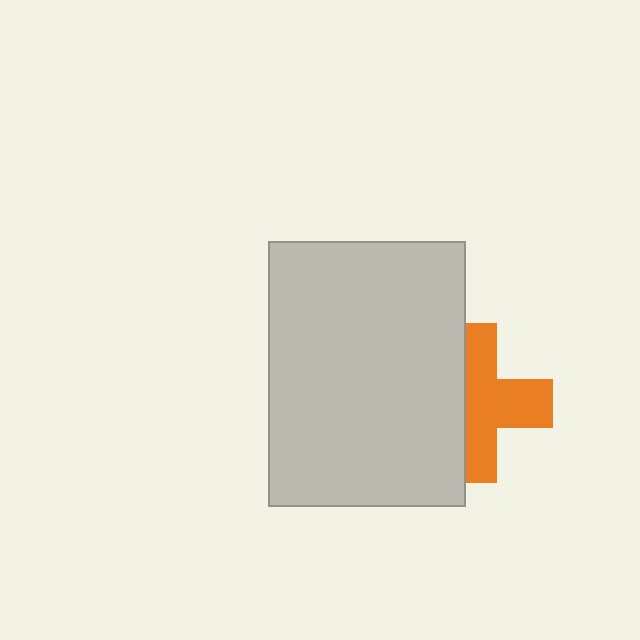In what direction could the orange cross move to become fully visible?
The orange cross could move right. That would shift it out from behind the light gray rectangle entirely.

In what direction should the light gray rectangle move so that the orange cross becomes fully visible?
The light gray rectangle should move left. That is the shortest direction to clear the overlap and leave the orange cross fully visible.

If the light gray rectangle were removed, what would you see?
You would see the complete orange cross.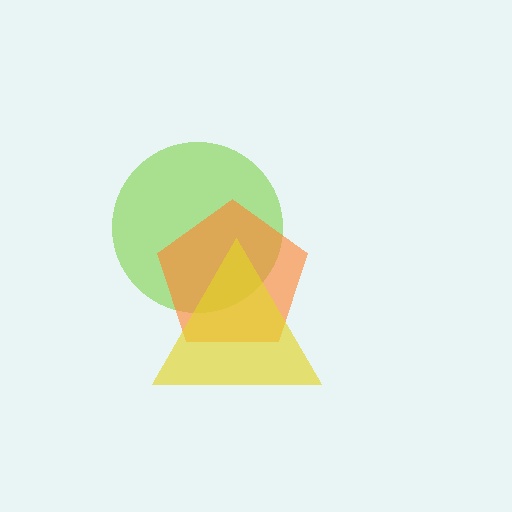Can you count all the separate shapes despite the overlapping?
Yes, there are 3 separate shapes.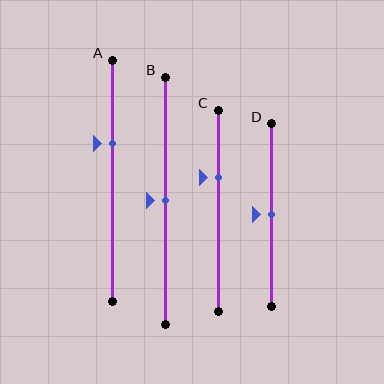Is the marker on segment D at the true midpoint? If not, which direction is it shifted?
Yes, the marker on segment D is at the true midpoint.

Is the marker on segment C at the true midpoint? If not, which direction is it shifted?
No, the marker on segment C is shifted upward by about 17% of the segment length.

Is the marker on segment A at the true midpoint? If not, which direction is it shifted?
No, the marker on segment A is shifted upward by about 16% of the segment length.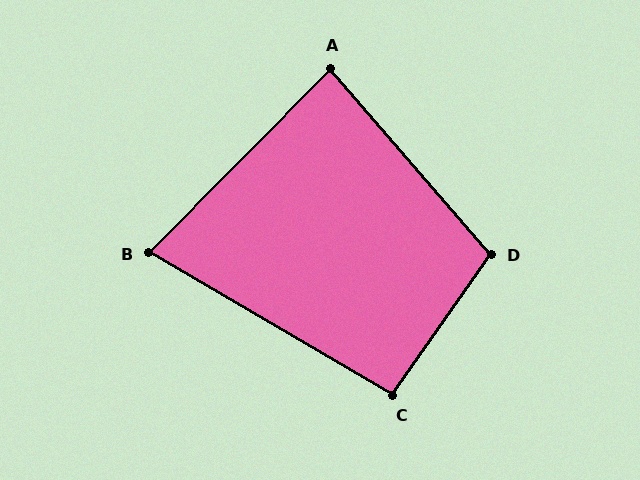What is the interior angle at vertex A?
Approximately 85 degrees (approximately right).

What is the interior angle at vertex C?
Approximately 95 degrees (approximately right).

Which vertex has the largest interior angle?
D, at approximately 104 degrees.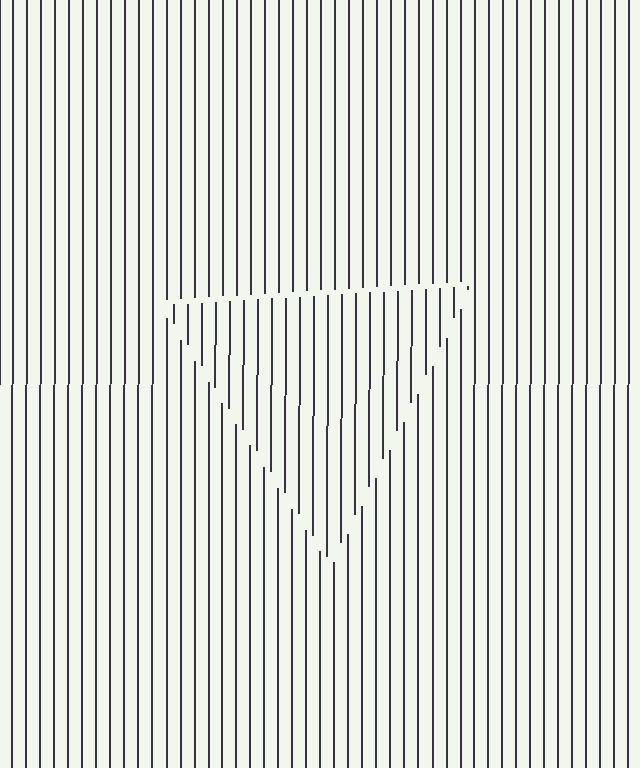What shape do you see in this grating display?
An illusory triangle. The interior of the shape contains the same grating, shifted by half a period — the contour is defined by the phase discontinuity where line-ends from the inner and outer gratings abut.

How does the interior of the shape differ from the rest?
The interior of the shape contains the same grating, shifted by half a period — the contour is defined by the phase discontinuity where line-ends from the inner and outer gratings abut.